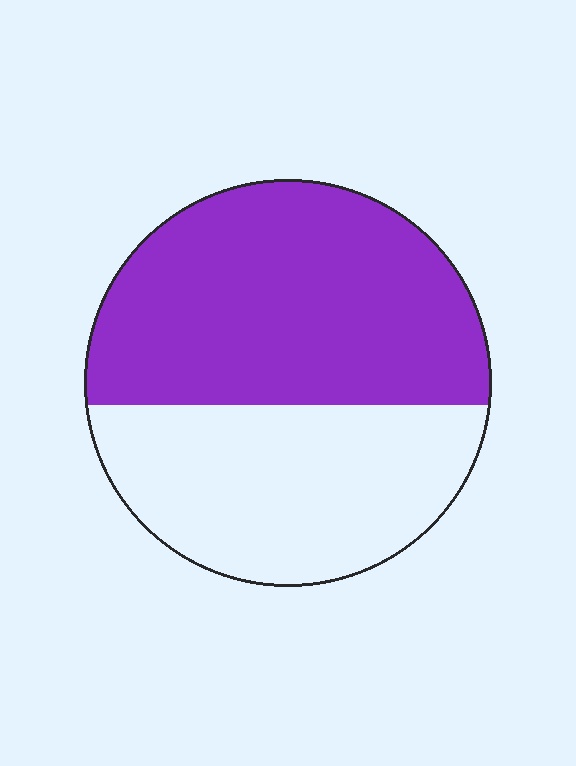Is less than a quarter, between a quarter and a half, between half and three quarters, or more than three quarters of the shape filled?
Between half and three quarters.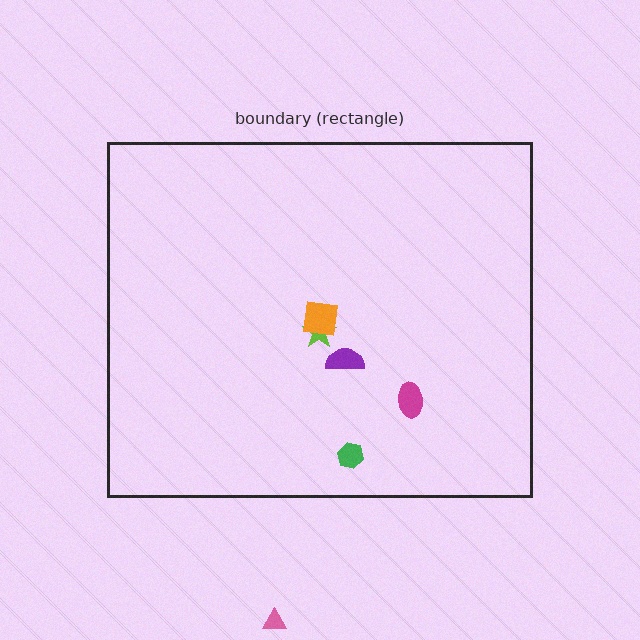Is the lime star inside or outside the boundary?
Inside.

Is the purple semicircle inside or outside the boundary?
Inside.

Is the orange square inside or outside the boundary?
Inside.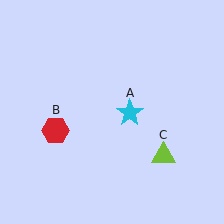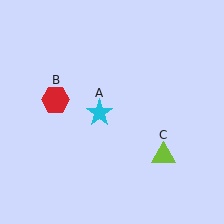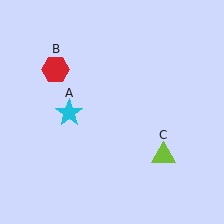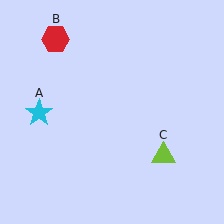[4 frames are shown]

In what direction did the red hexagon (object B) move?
The red hexagon (object B) moved up.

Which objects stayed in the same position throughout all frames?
Lime triangle (object C) remained stationary.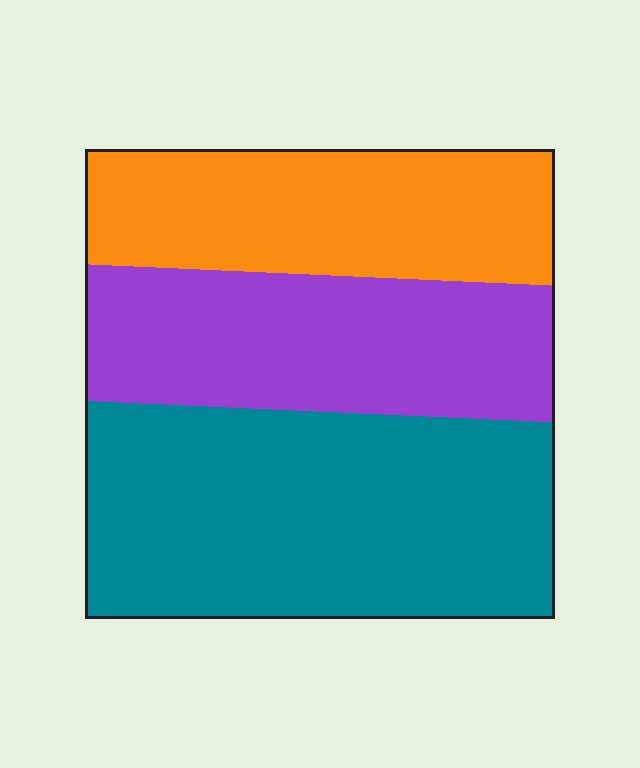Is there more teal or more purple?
Teal.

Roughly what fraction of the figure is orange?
Orange covers about 25% of the figure.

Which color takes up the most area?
Teal, at roughly 45%.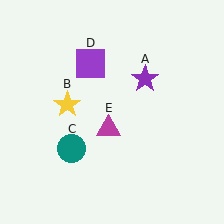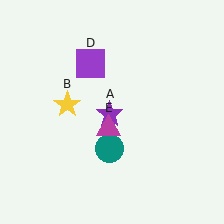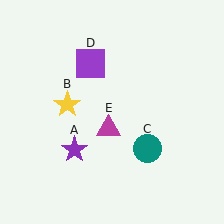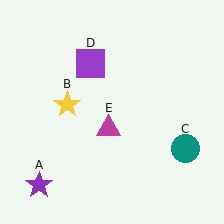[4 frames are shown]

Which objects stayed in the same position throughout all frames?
Yellow star (object B) and purple square (object D) and magenta triangle (object E) remained stationary.